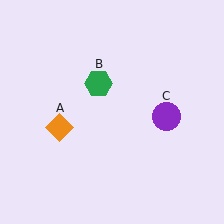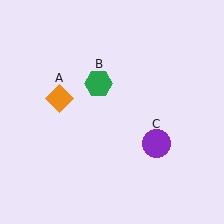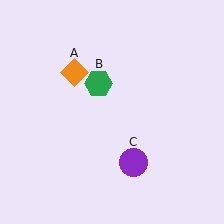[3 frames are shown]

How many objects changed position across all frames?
2 objects changed position: orange diamond (object A), purple circle (object C).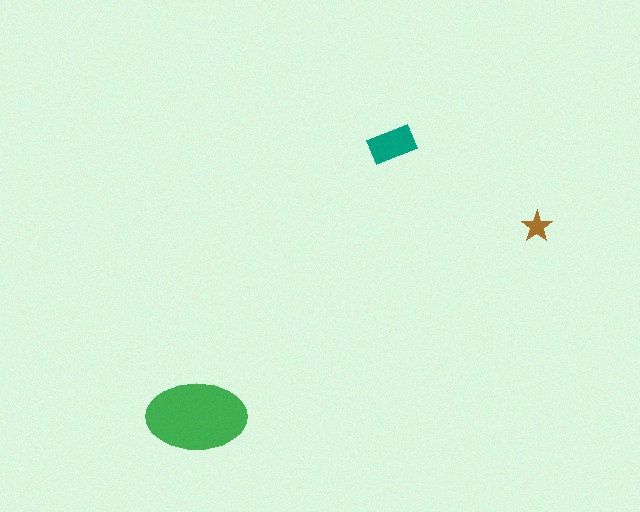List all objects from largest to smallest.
The green ellipse, the teal rectangle, the brown star.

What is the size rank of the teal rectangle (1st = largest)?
2nd.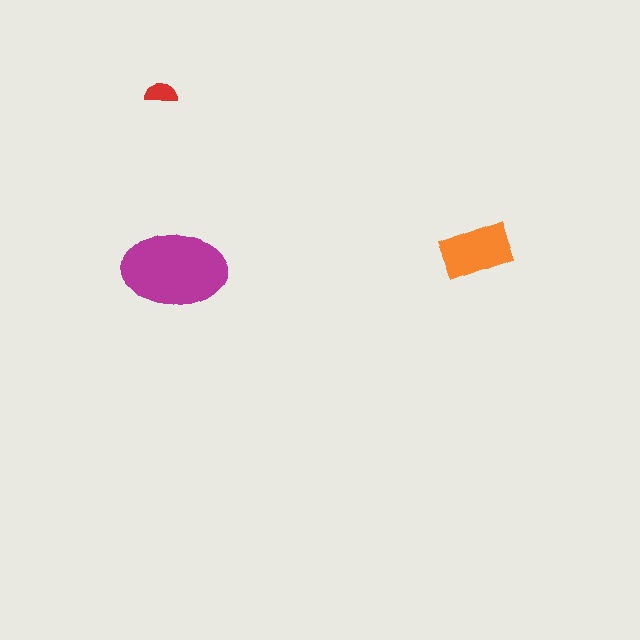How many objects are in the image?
There are 3 objects in the image.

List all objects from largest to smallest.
The magenta ellipse, the orange rectangle, the red semicircle.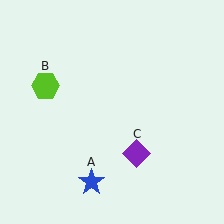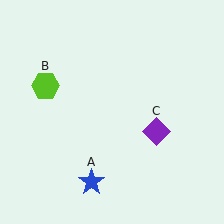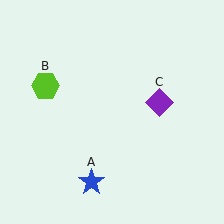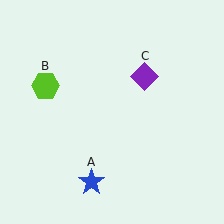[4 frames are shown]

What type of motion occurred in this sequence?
The purple diamond (object C) rotated counterclockwise around the center of the scene.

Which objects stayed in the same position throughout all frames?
Blue star (object A) and lime hexagon (object B) remained stationary.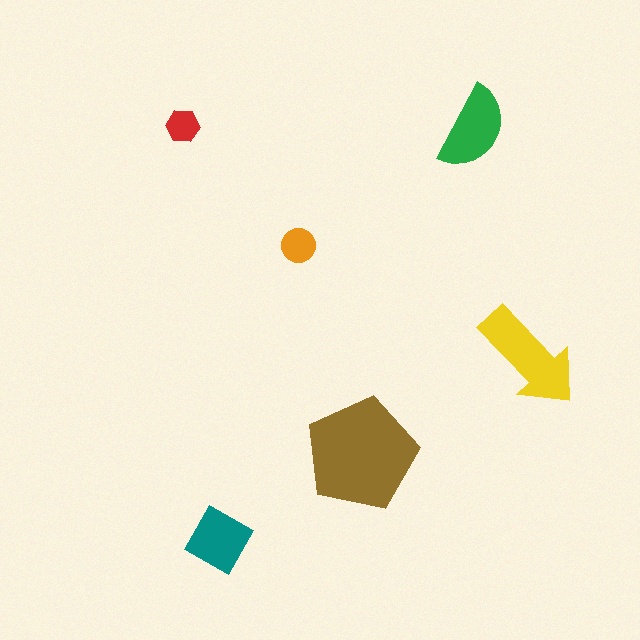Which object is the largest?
The brown pentagon.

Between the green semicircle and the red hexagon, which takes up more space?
The green semicircle.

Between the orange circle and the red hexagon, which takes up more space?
The orange circle.